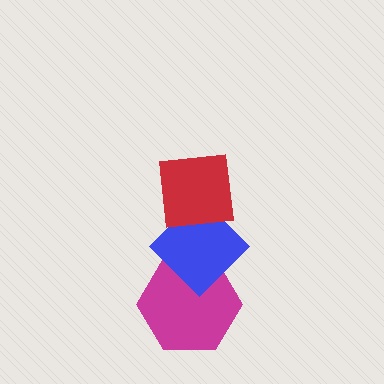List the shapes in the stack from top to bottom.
From top to bottom: the red square, the blue diamond, the magenta hexagon.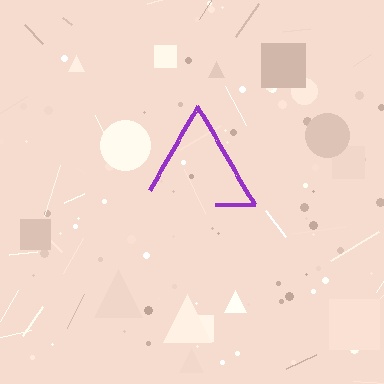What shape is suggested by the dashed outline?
The dashed outline suggests a triangle.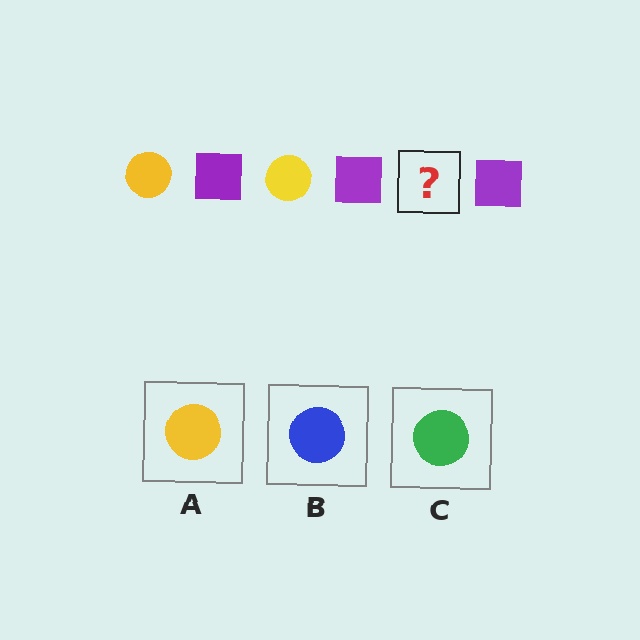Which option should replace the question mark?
Option A.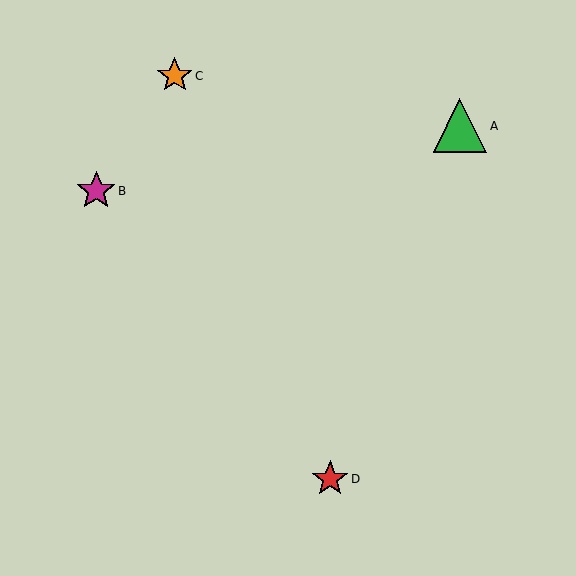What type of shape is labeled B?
Shape B is a magenta star.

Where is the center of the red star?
The center of the red star is at (330, 479).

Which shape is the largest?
The green triangle (labeled A) is the largest.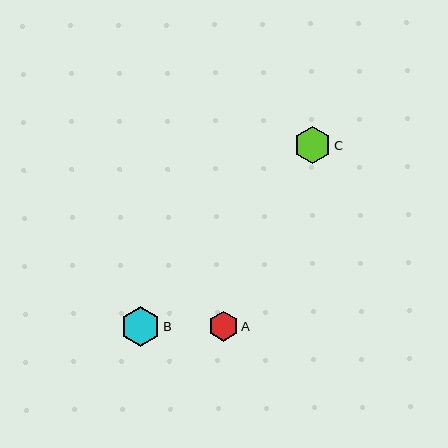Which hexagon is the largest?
Hexagon B is the largest with a size of approximately 39 pixels.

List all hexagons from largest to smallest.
From largest to smallest: B, C, A.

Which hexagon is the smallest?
Hexagon A is the smallest with a size of approximately 30 pixels.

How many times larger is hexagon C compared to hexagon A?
Hexagon C is approximately 1.2 times the size of hexagon A.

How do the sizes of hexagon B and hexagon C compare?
Hexagon B and hexagon C are approximately the same size.